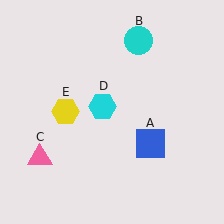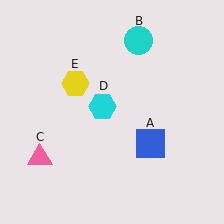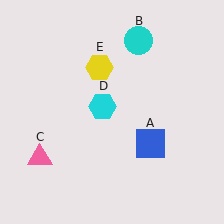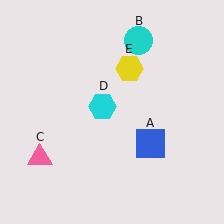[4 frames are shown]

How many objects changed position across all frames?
1 object changed position: yellow hexagon (object E).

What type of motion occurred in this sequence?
The yellow hexagon (object E) rotated clockwise around the center of the scene.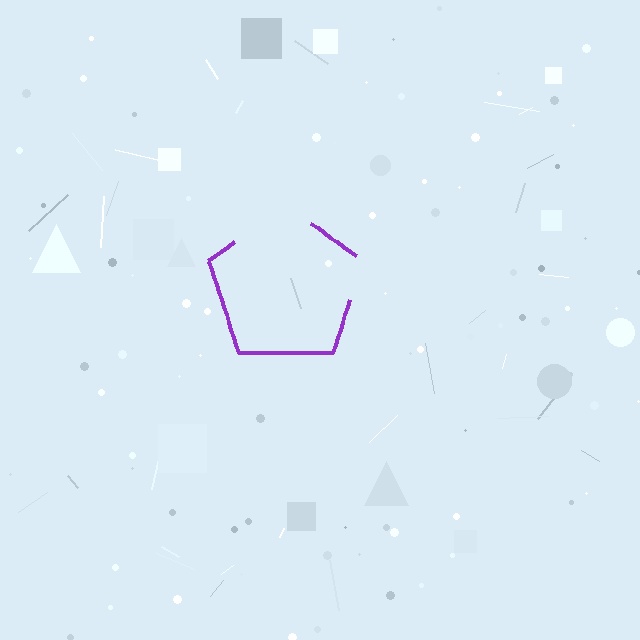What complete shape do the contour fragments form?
The contour fragments form a pentagon.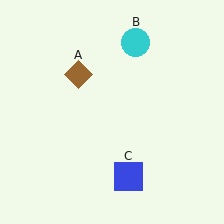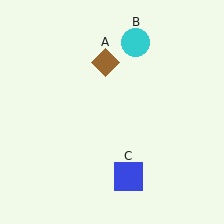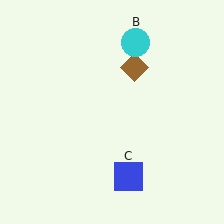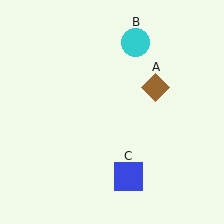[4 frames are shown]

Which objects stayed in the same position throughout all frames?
Cyan circle (object B) and blue square (object C) remained stationary.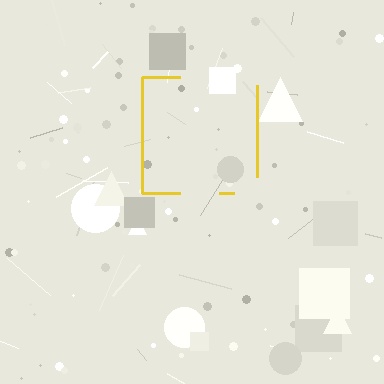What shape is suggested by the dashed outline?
The dashed outline suggests a square.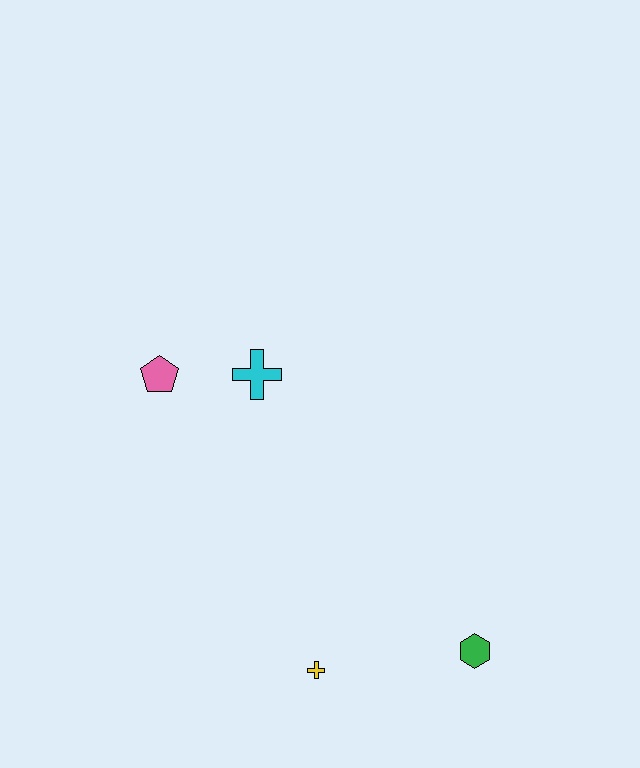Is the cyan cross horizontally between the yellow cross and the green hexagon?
No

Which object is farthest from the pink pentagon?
The green hexagon is farthest from the pink pentagon.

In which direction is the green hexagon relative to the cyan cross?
The green hexagon is below the cyan cross.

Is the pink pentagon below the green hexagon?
No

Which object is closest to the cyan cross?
The pink pentagon is closest to the cyan cross.